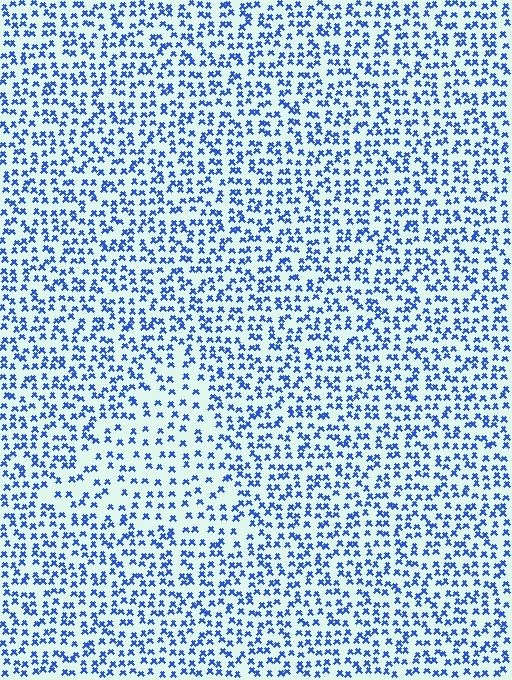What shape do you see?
I see a triangle.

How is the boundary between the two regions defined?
The boundary is defined by a change in element density (approximately 1.7x ratio). All elements are the same color, size, and shape.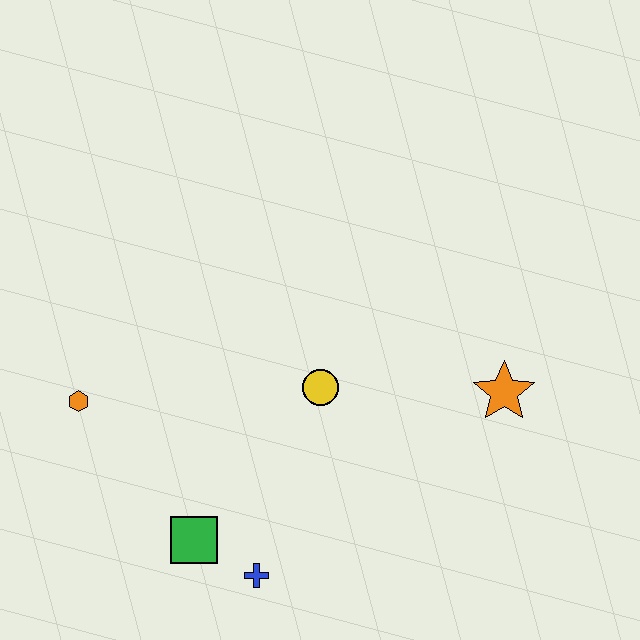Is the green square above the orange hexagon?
No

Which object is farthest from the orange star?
The orange hexagon is farthest from the orange star.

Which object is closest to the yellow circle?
The orange star is closest to the yellow circle.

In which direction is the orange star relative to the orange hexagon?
The orange star is to the right of the orange hexagon.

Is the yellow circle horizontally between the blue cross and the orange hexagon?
No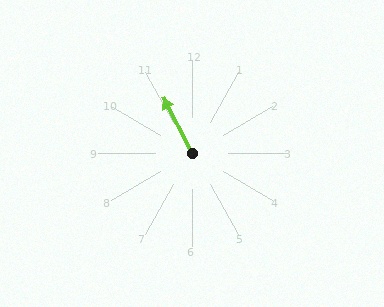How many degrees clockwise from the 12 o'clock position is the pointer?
Approximately 333 degrees.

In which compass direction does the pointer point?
Northwest.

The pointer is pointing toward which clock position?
Roughly 11 o'clock.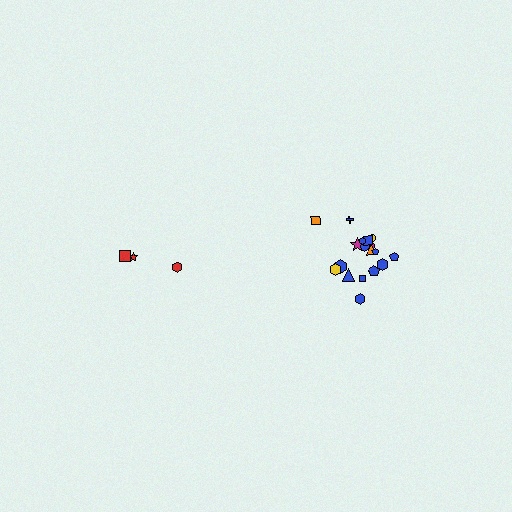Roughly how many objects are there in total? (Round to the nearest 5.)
Roughly 20 objects in total.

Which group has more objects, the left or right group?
The right group.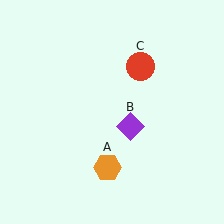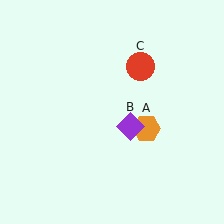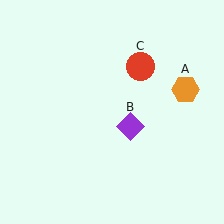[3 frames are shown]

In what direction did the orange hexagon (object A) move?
The orange hexagon (object A) moved up and to the right.